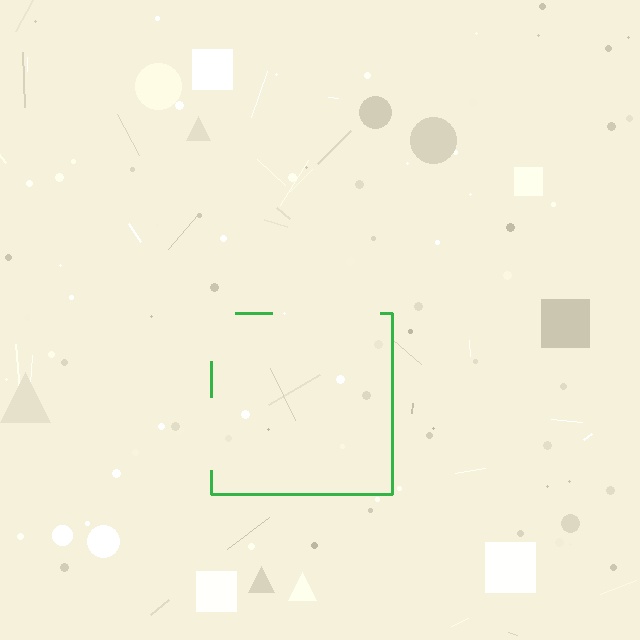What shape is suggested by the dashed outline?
The dashed outline suggests a square.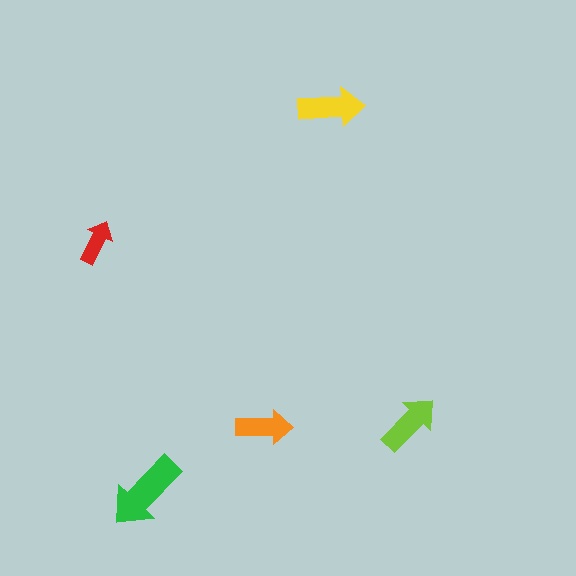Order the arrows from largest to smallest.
the green one, the yellow one, the lime one, the orange one, the red one.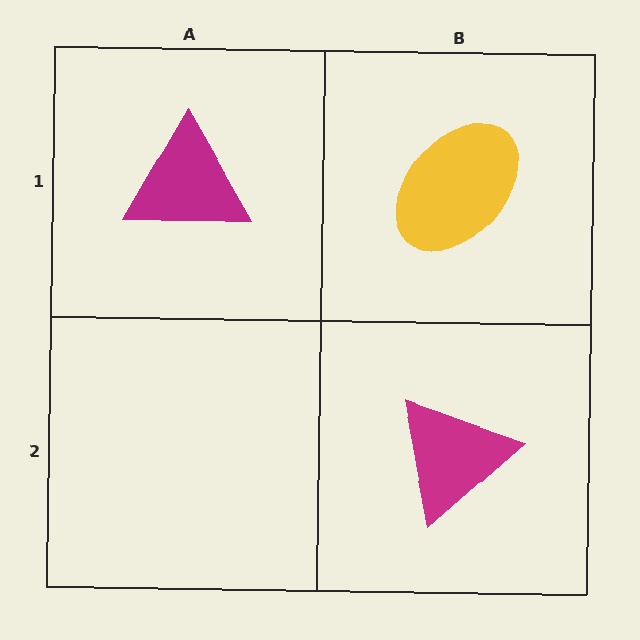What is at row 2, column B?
A magenta triangle.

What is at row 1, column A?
A magenta triangle.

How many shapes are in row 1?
2 shapes.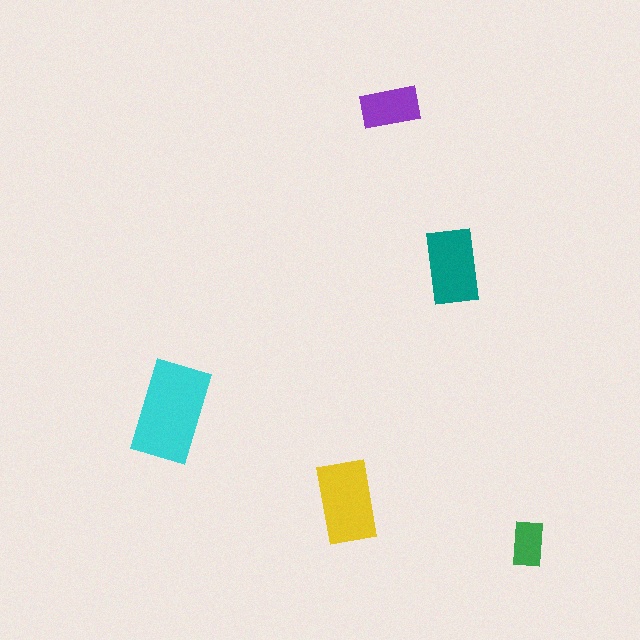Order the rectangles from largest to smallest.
the cyan one, the yellow one, the teal one, the purple one, the green one.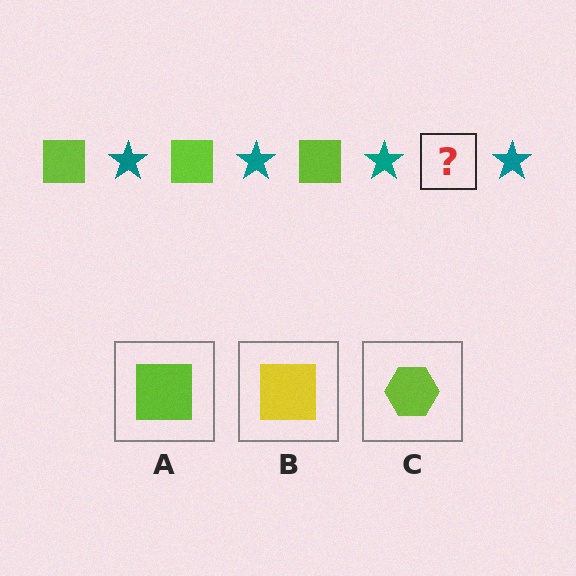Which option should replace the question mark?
Option A.